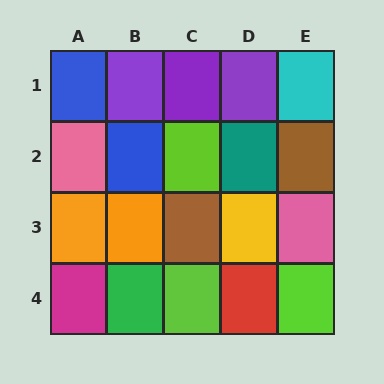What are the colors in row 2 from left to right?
Pink, blue, lime, teal, brown.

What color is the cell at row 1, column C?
Purple.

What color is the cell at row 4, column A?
Magenta.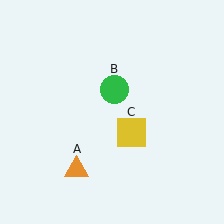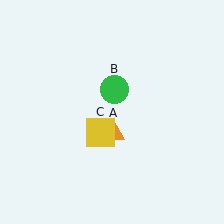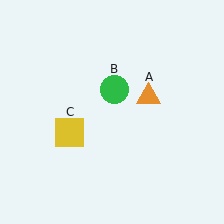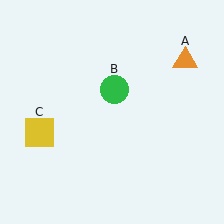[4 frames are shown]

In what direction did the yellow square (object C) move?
The yellow square (object C) moved left.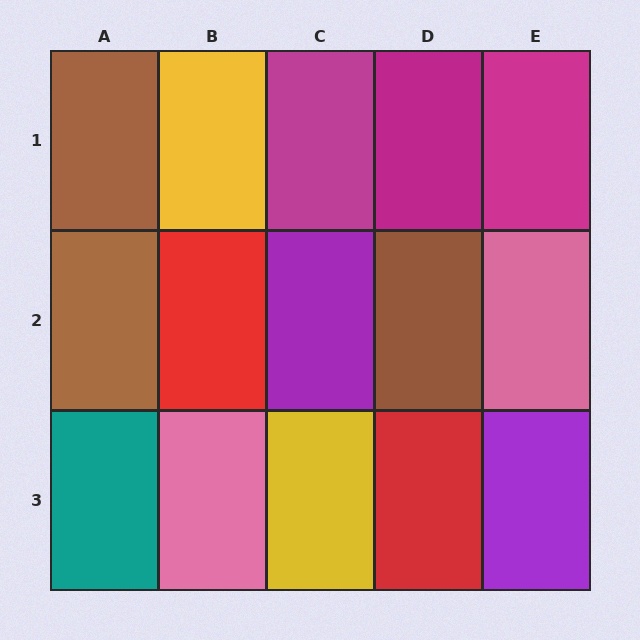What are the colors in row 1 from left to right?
Brown, yellow, magenta, magenta, magenta.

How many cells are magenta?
3 cells are magenta.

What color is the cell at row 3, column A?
Teal.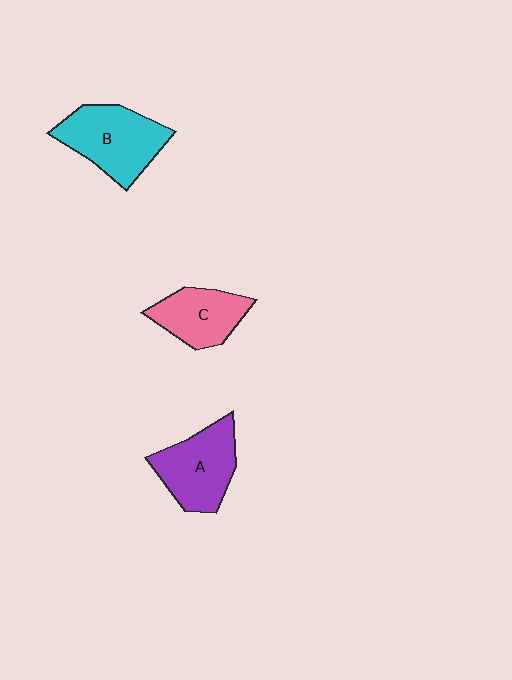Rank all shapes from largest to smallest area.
From largest to smallest: B (cyan), A (purple), C (pink).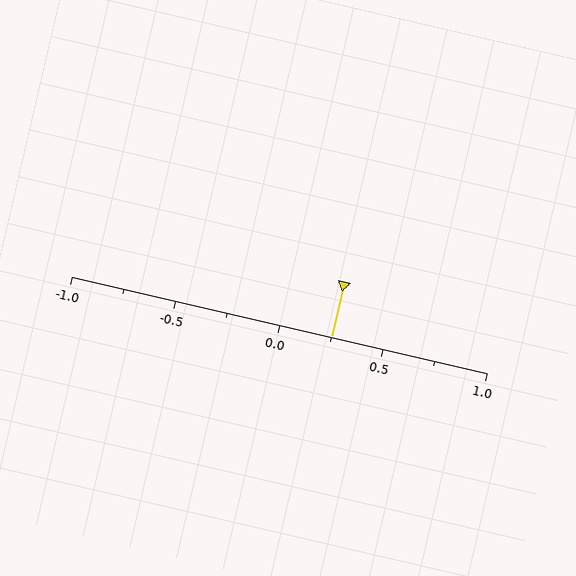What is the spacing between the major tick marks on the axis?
The major ticks are spaced 0.5 apart.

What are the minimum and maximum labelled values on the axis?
The axis runs from -1.0 to 1.0.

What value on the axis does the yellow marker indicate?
The marker indicates approximately 0.25.